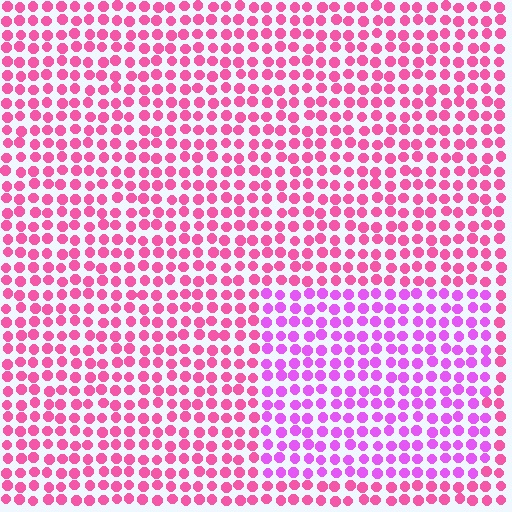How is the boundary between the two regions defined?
The boundary is defined purely by a slight shift in hue (about 35 degrees). Spacing, size, and orientation are identical on both sides.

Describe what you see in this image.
The image is filled with small pink elements in a uniform arrangement. A rectangle-shaped region is visible where the elements are tinted to a slightly different hue, forming a subtle color boundary.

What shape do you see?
I see a rectangle.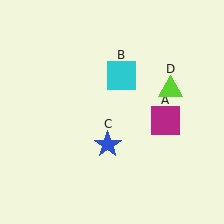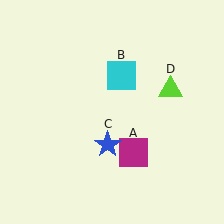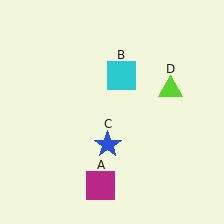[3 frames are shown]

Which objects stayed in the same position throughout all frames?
Cyan square (object B) and blue star (object C) and lime triangle (object D) remained stationary.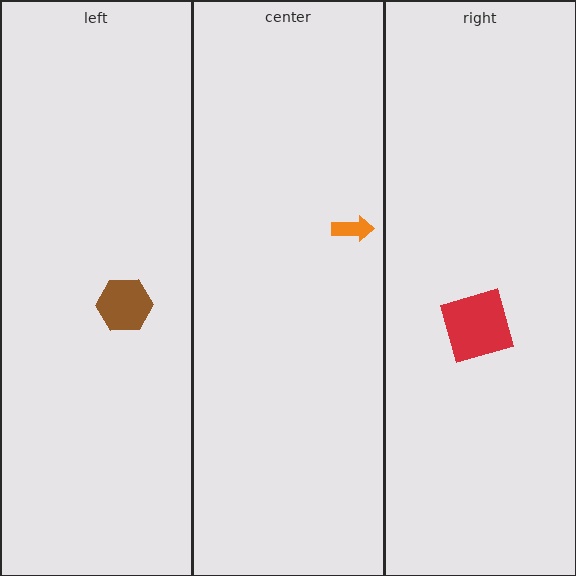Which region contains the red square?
The right region.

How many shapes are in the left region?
1.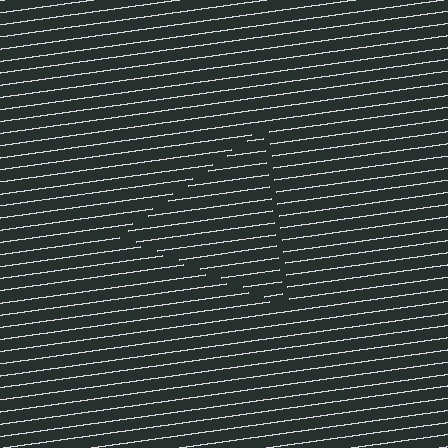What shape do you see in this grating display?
An illusory triangle. The interior of the shape contains the same grating, shifted by half a period — the contour is defined by the phase discontinuity where line-ends from the inner and outer gratings abut.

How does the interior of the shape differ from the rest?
The interior of the shape contains the same grating, shifted by half a period — the contour is defined by the phase discontinuity where line-ends from the inner and outer gratings abut.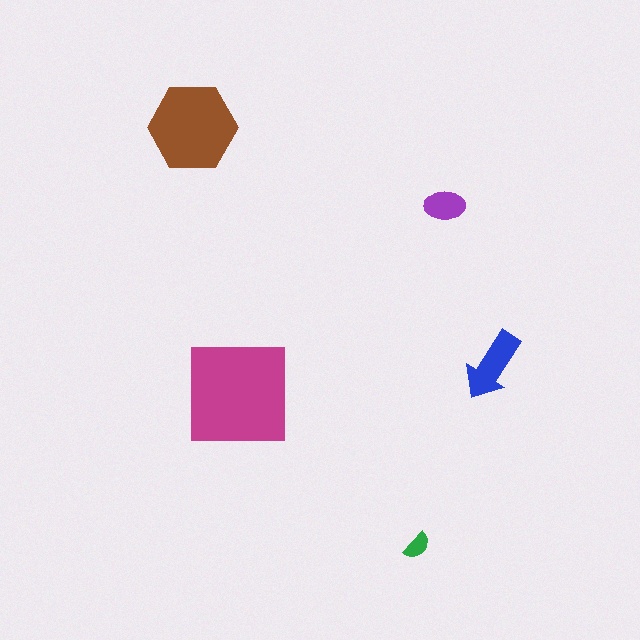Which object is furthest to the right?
The blue arrow is rightmost.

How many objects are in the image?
There are 5 objects in the image.